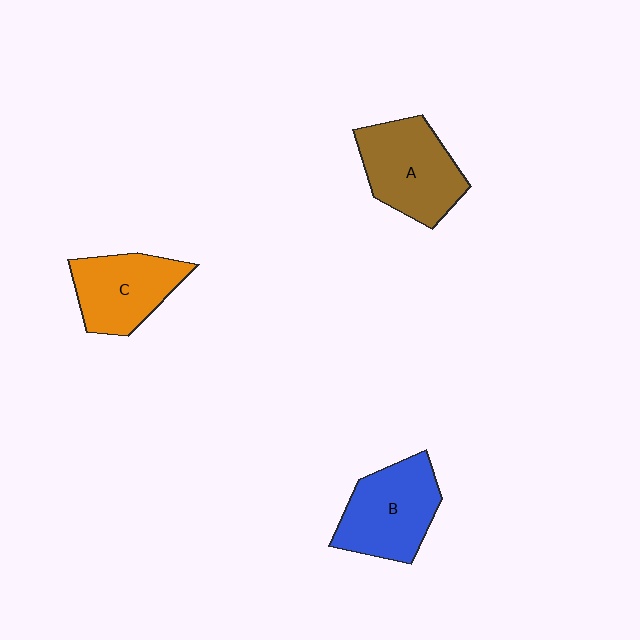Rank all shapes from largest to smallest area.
From largest to smallest: A (brown), B (blue), C (orange).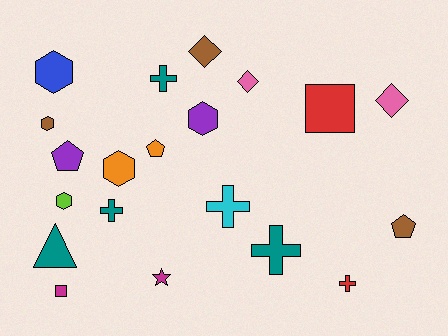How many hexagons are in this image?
There are 5 hexagons.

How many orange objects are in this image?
There are 2 orange objects.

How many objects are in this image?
There are 20 objects.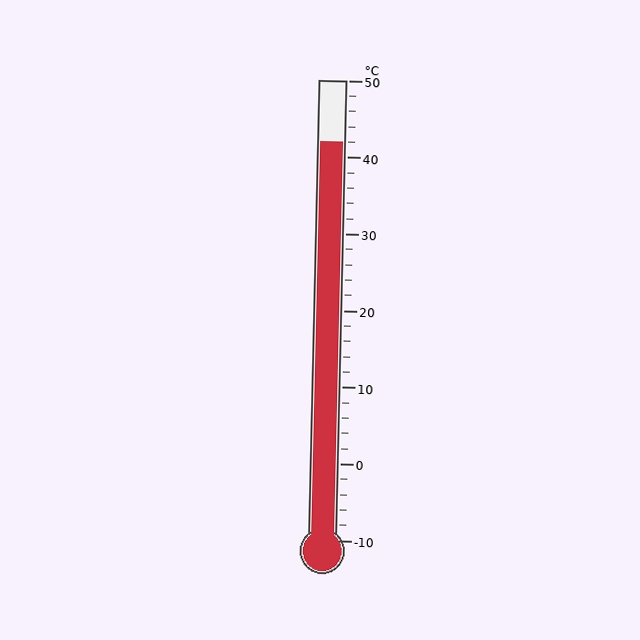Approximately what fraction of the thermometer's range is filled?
The thermometer is filled to approximately 85% of its range.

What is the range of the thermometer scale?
The thermometer scale ranges from -10°C to 50°C.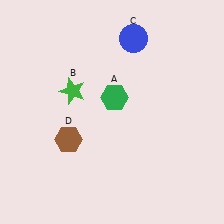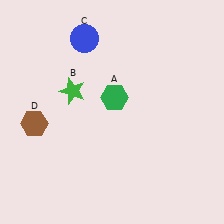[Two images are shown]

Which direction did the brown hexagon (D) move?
The brown hexagon (D) moved left.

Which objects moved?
The objects that moved are: the blue circle (C), the brown hexagon (D).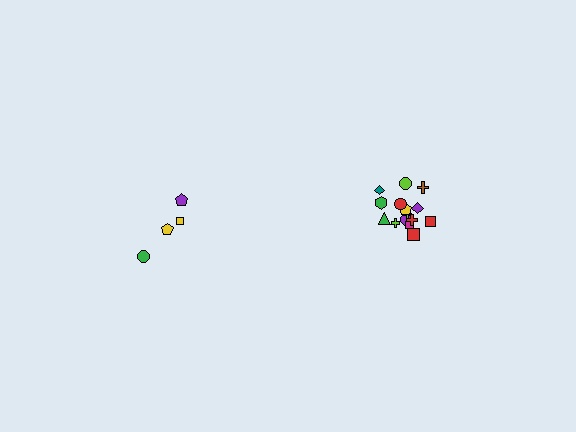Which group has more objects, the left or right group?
The right group.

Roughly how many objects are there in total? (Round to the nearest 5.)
Roughly 20 objects in total.